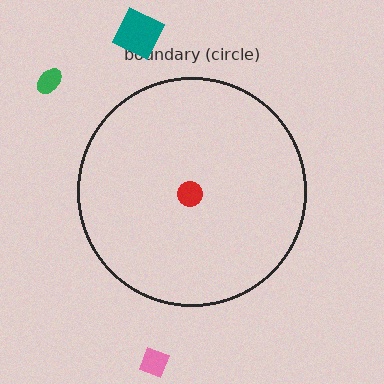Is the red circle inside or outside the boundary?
Inside.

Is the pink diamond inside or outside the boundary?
Outside.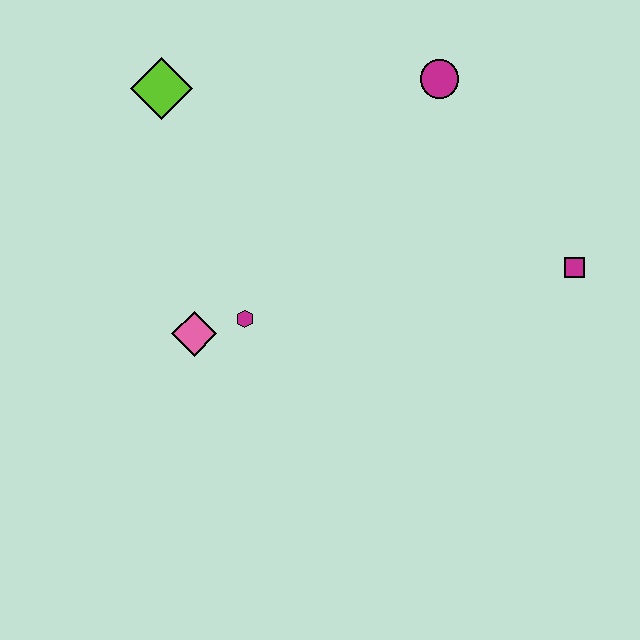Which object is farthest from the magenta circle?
The pink diamond is farthest from the magenta circle.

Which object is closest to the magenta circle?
The magenta square is closest to the magenta circle.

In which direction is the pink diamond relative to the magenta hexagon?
The pink diamond is to the left of the magenta hexagon.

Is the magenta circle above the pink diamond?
Yes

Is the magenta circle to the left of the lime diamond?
No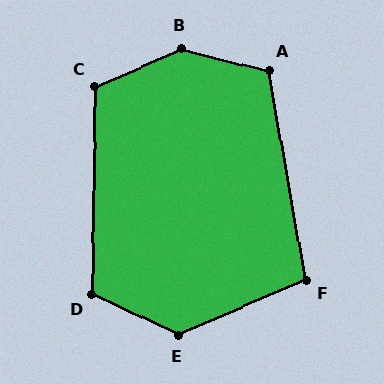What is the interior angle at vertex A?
Approximately 114 degrees (obtuse).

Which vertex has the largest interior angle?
B, at approximately 142 degrees.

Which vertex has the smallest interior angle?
F, at approximately 104 degrees.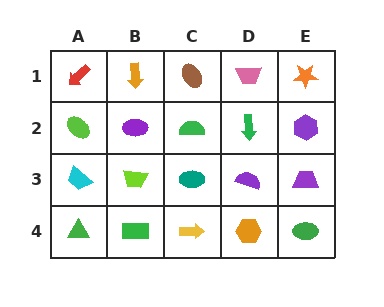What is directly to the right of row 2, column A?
A purple ellipse.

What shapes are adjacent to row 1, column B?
A purple ellipse (row 2, column B), a red arrow (row 1, column A), a brown ellipse (row 1, column C).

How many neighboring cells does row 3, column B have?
4.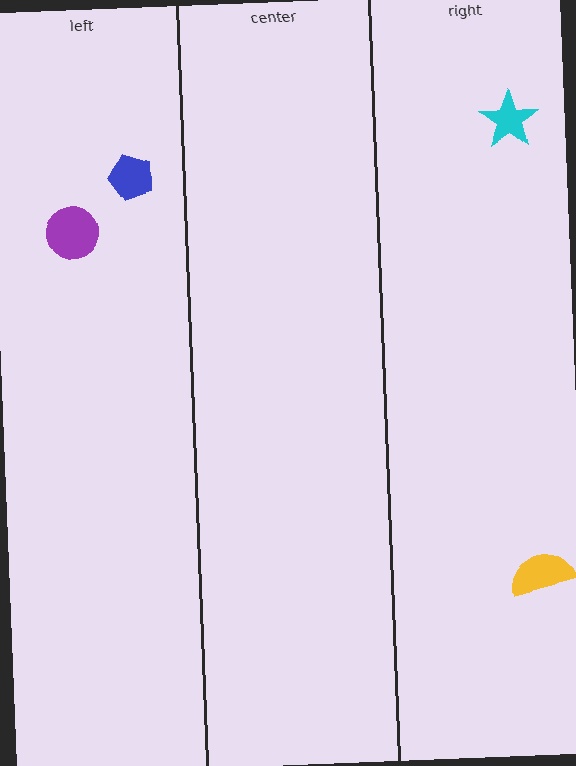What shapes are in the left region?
The purple circle, the blue pentagon.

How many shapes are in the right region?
2.